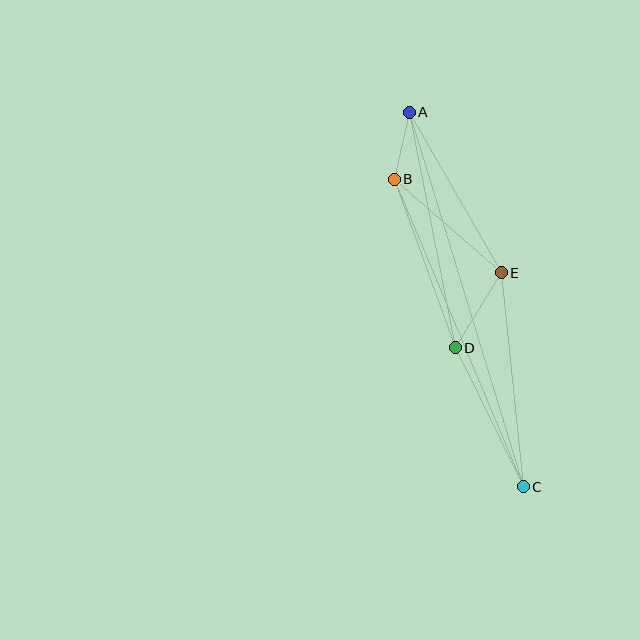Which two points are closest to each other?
Points A and B are closest to each other.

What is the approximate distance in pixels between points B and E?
The distance between B and E is approximately 142 pixels.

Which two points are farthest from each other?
Points A and C are farthest from each other.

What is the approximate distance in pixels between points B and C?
The distance between B and C is approximately 333 pixels.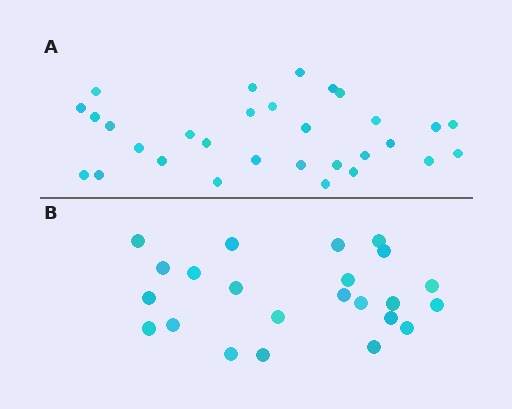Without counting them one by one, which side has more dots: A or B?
Region A (the top region) has more dots.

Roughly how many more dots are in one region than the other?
Region A has roughly 8 or so more dots than region B.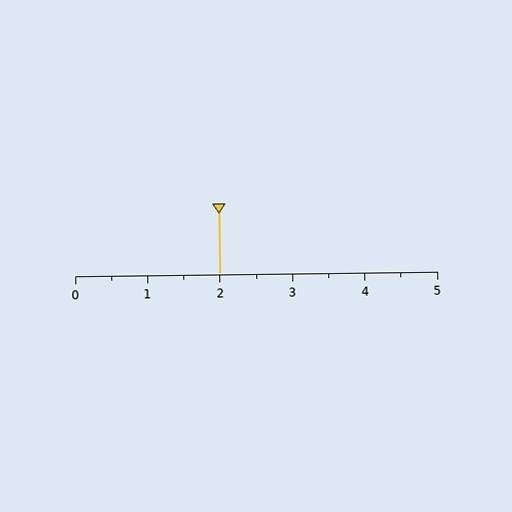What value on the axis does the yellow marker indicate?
The marker indicates approximately 2.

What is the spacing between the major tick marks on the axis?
The major ticks are spaced 1 apart.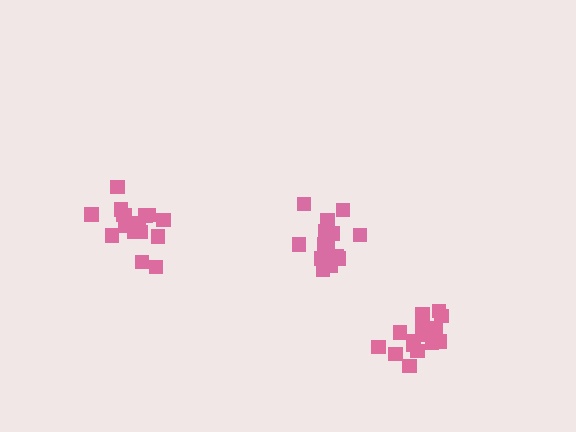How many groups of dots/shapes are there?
There are 3 groups.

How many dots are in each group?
Group 1: 16 dots, Group 2: 15 dots, Group 3: 17 dots (48 total).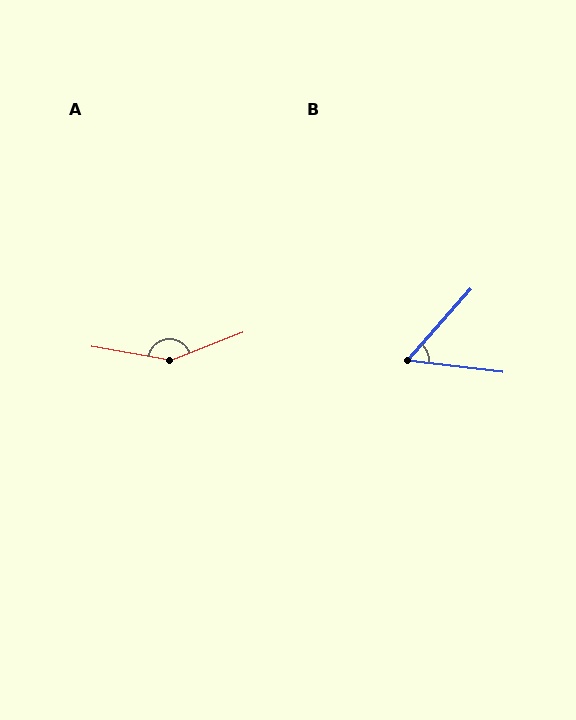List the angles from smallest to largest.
B (55°), A (149°).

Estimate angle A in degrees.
Approximately 149 degrees.